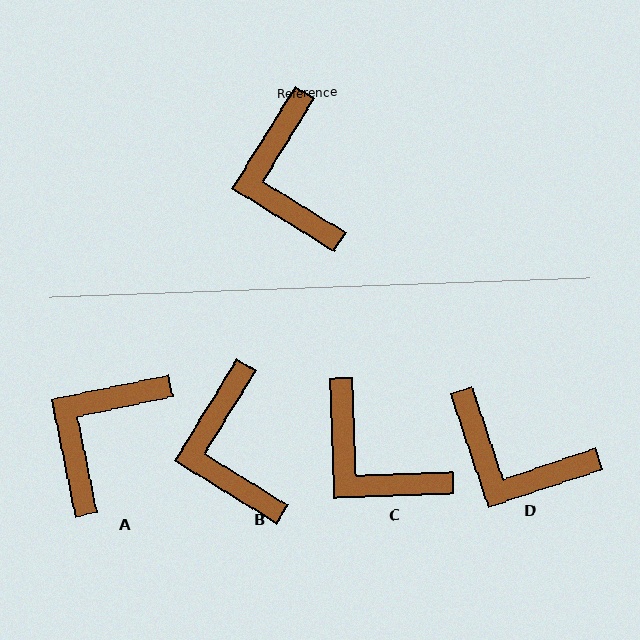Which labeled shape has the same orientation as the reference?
B.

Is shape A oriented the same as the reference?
No, it is off by about 47 degrees.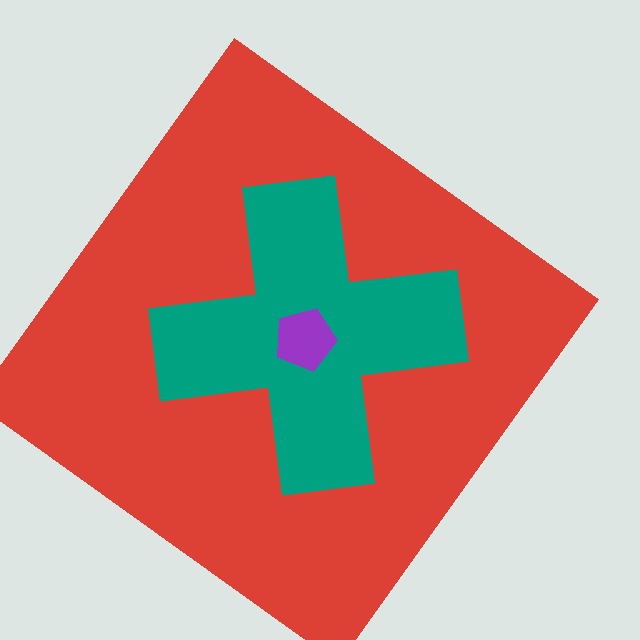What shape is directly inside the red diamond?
The teal cross.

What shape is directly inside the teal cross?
The purple pentagon.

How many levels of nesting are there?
3.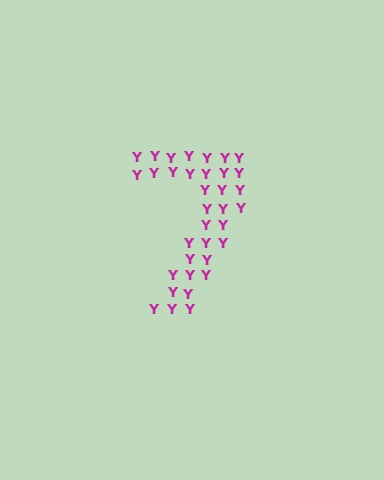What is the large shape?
The large shape is the digit 7.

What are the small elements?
The small elements are letter Y's.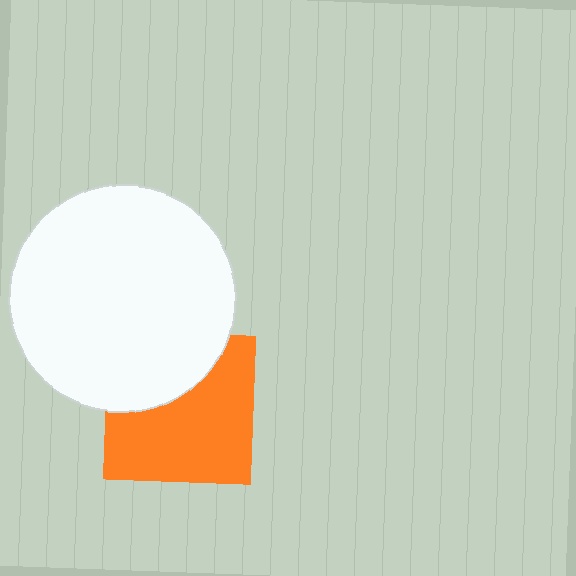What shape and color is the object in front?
The object in front is a white circle.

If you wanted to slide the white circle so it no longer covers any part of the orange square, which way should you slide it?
Slide it up — that is the most direct way to separate the two shapes.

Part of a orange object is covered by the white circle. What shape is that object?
It is a square.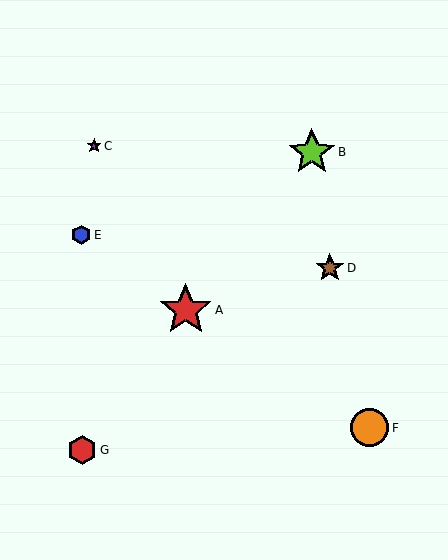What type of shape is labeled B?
Shape B is a lime star.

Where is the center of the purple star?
The center of the purple star is at (94, 146).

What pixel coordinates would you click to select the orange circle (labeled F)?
Click at (370, 428) to select the orange circle F.